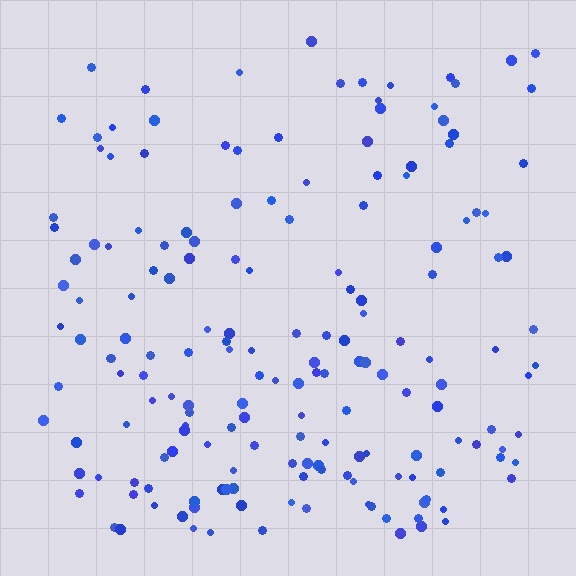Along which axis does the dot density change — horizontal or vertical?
Vertical.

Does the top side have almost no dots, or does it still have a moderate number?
Still a moderate number, just noticeably fewer than the bottom.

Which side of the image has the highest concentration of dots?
The bottom.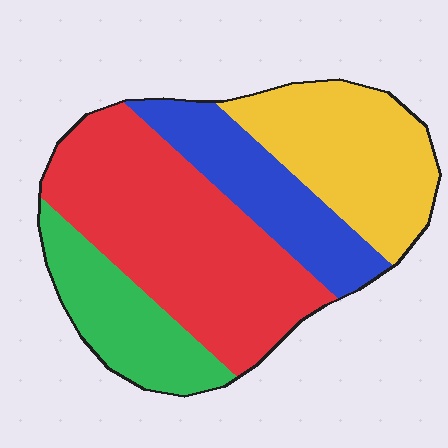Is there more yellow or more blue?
Yellow.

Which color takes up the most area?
Red, at roughly 40%.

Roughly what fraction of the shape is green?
Green takes up about one sixth (1/6) of the shape.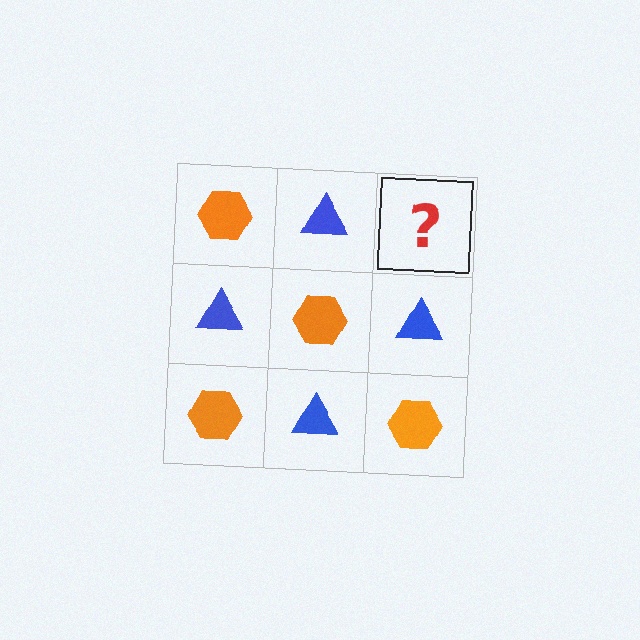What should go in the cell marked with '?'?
The missing cell should contain an orange hexagon.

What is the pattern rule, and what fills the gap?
The rule is that it alternates orange hexagon and blue triangle in a checkerboard pattern. The gap should be filled with an orange hexagon.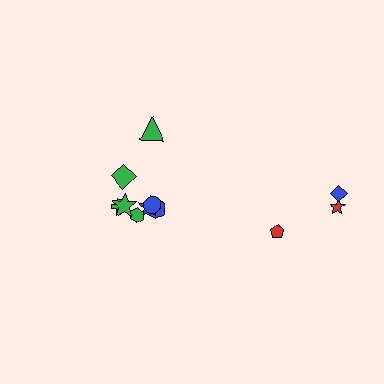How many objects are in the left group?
There are 8 objects.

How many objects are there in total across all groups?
There are 11 objects.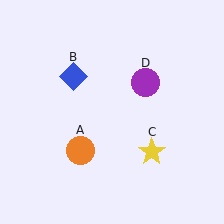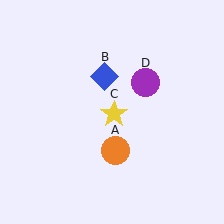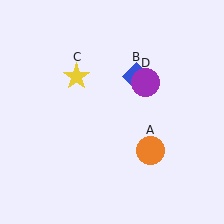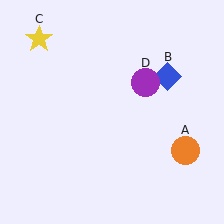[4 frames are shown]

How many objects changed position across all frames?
3 objects changed position: orange circle (object A), blue diamond (object B), yellow star (object C).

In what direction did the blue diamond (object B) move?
The blue diamond (object B) moved right.